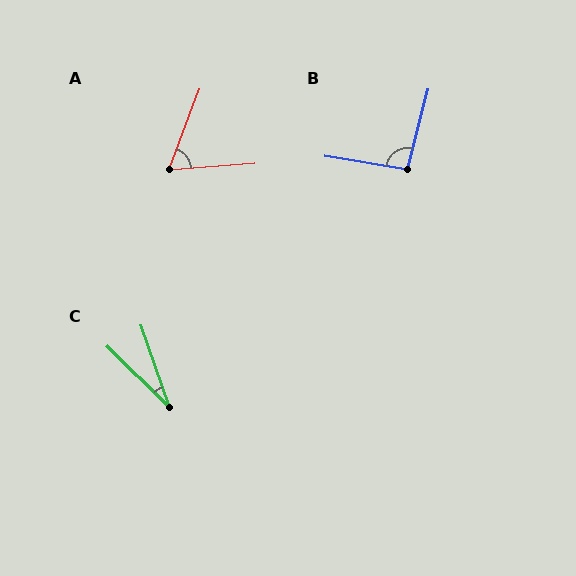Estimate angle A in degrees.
Approximately 65 degrees.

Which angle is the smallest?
C, at approximately 26 degrees.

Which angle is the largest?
B, at approximately 95 degrees.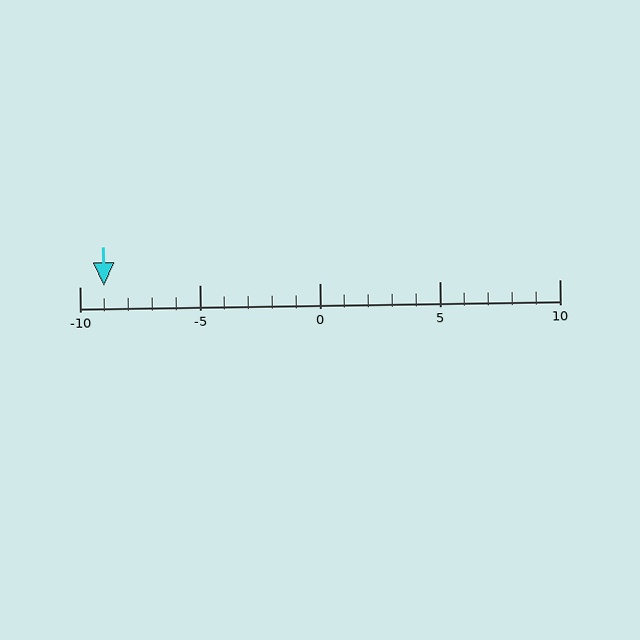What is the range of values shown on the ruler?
The ruler shows values from -10 to 10.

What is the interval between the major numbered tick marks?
The major tick marks are spaced 5 units apart.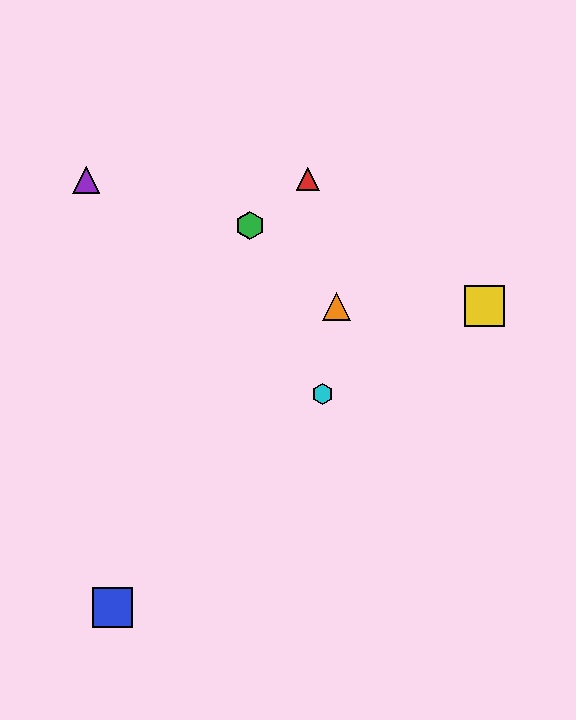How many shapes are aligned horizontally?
2 shapes (the yellow square, the orange triangle) are aligned horizontally.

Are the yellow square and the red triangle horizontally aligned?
No, the yellow square is at y≈306 and the red triangle is at y≈179.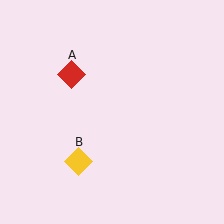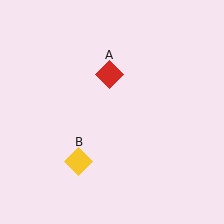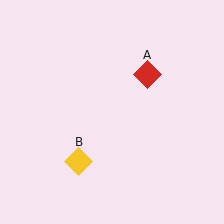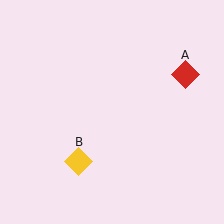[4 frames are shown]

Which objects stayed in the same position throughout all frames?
Yellow diamond (object B) remained stationary.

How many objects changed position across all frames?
1 object changed position: red diamond (object A).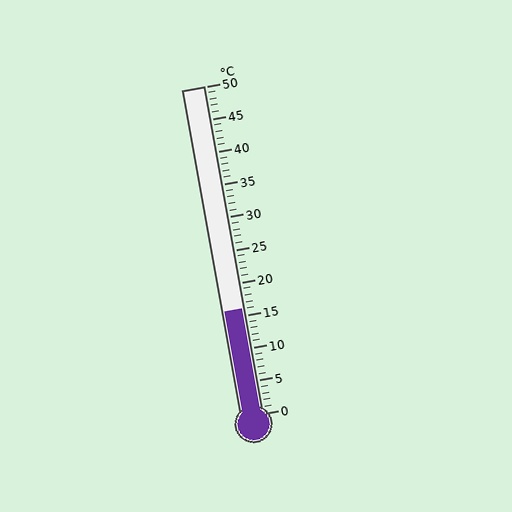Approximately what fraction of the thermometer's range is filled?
The thermometer is filled to approximately 30% of its range.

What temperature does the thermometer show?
The thermometer shows approximately 16°C.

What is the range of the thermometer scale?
The thermometer scale ranges from 0°C to 50°C.